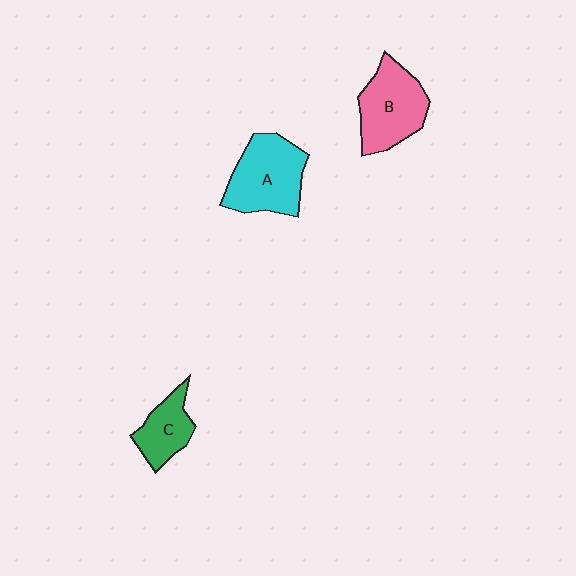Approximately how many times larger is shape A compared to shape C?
Approximately 1.7 times.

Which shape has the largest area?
Shape A (cyan).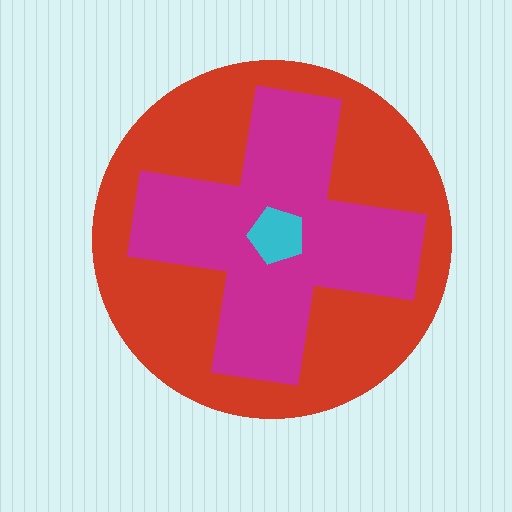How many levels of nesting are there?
3.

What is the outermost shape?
The red circle.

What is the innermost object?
The cyan pentagon.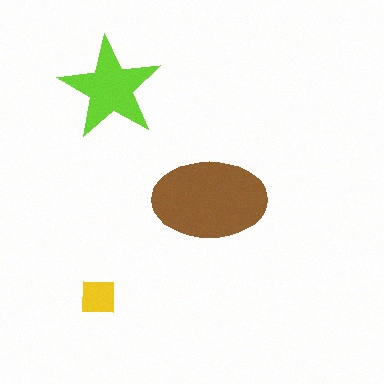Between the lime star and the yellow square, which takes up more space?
The lime star.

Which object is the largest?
The brown ellipse.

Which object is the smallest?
The yellow square.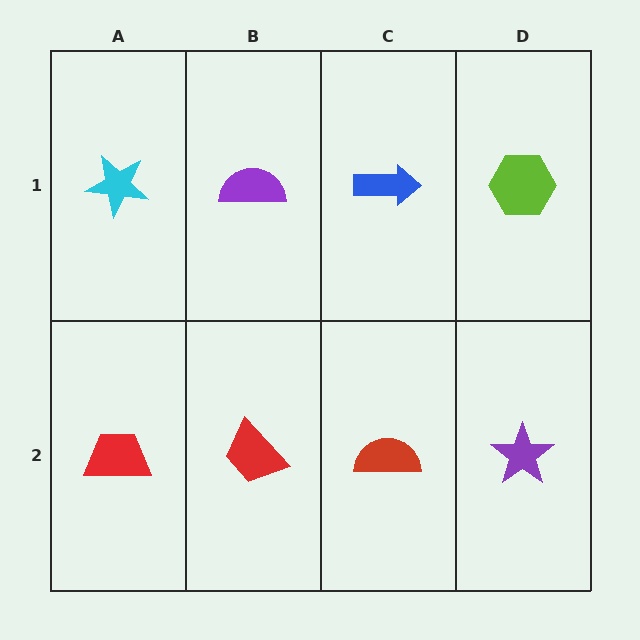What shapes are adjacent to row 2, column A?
A cyan star (row 1, column A), a red trapezoid (row 2, column B).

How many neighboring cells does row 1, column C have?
3.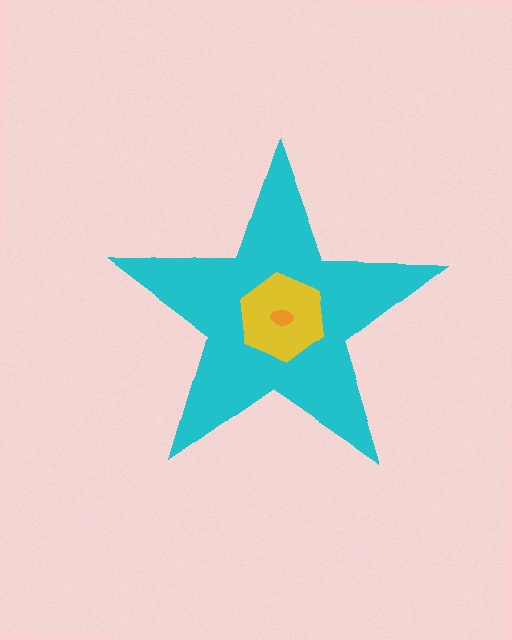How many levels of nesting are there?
3.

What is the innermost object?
The orange ellipse.